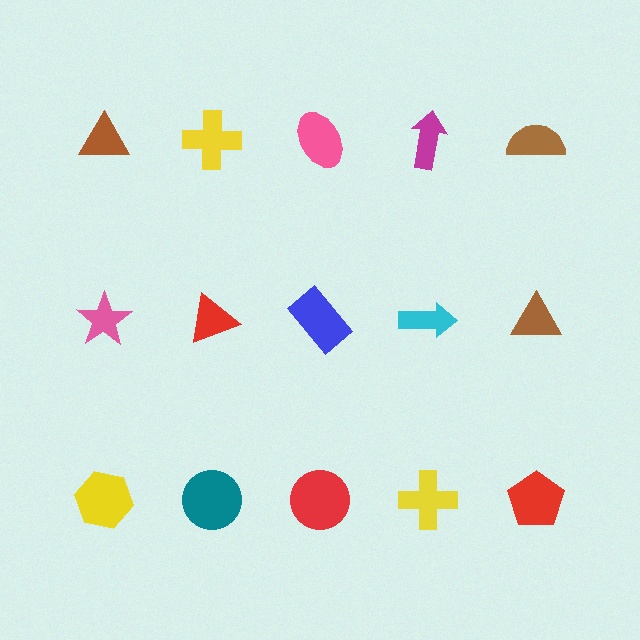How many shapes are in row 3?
5 shapes.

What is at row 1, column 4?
A magenta arrow.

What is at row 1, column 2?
A yellow cross.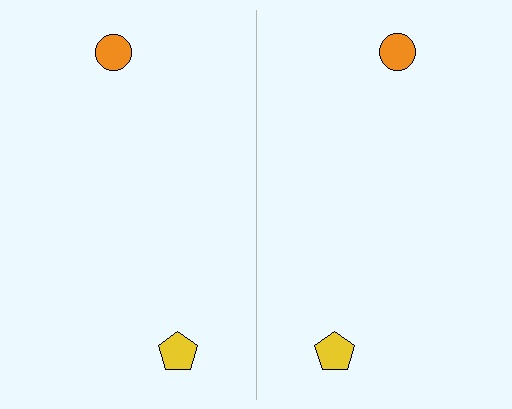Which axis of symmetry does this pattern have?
The pattern has a vertical axis of symmetry running through the center of the image.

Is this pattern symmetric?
Yes, this pattern has bilateral (reflection) symmetry.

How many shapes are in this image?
There are 4 shapes in this image.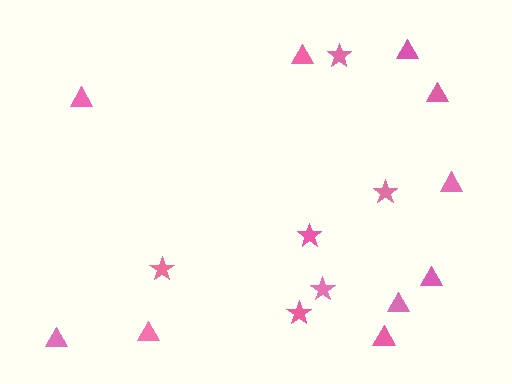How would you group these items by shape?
There are 2 groups: one group of triangles (10) and one group of stars (6).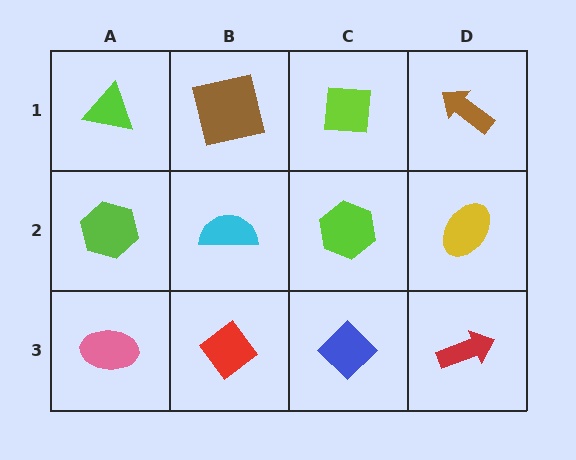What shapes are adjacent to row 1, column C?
A lime hexagon (row 2, column C), a brown square (row 1, column B), a brown arrow (row 1, column D).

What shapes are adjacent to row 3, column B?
A cyan semicircle (row 2, column B), a pink ellipse (row 3, column A), a blue diamond (row 3, column C).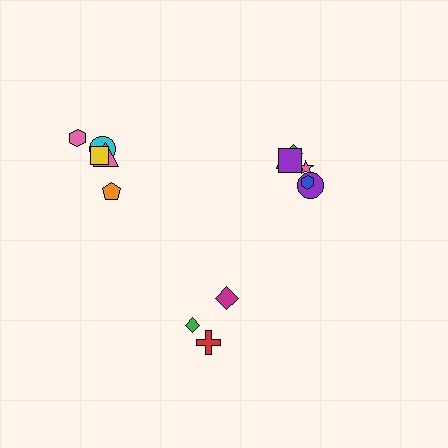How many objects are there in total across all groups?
There are 15 objects.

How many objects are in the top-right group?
There are 7 objects.